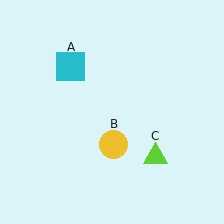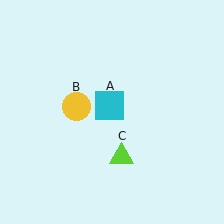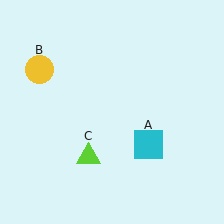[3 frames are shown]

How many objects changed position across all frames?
3 objects changed position: cyan square (object A), yellow circle (object B), lime triangle (object C).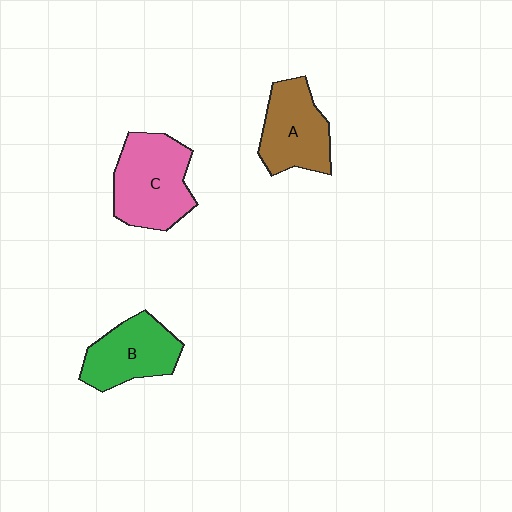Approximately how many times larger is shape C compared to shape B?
Approximately 1.3 times.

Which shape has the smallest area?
Shape B (green).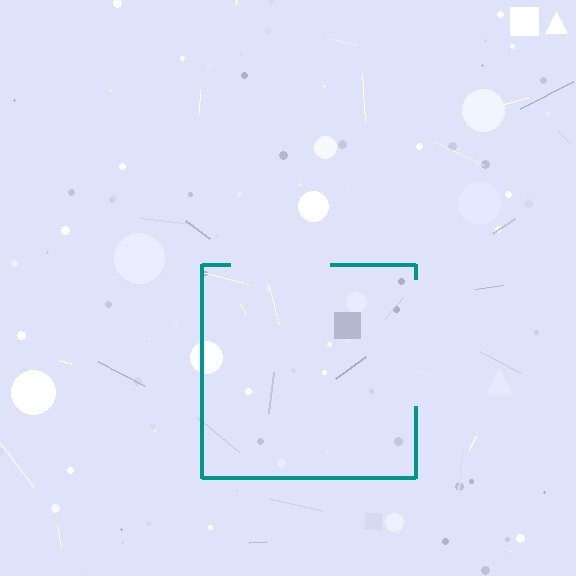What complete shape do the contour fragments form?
The contour fragments form a square.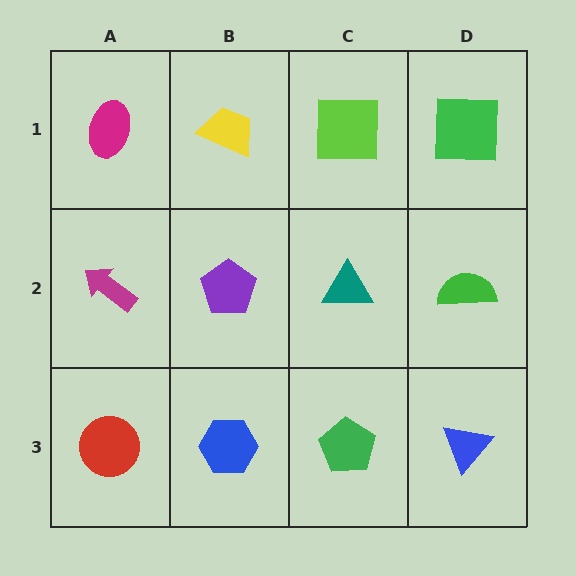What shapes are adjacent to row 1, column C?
A teal triangle (row 2, column C), a yellow trapezoid (row 1, column B), a green square (row 1, column D).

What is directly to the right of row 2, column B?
A teal triangle.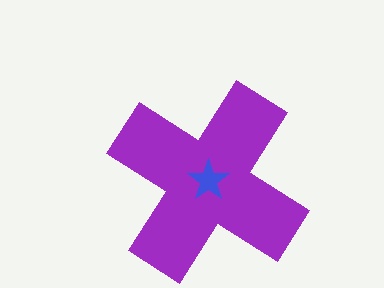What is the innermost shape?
The blue star.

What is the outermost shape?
The purple cross.